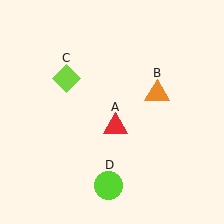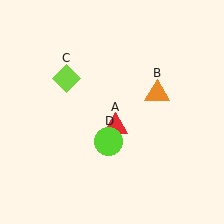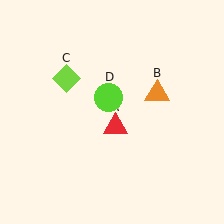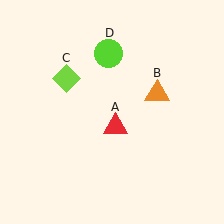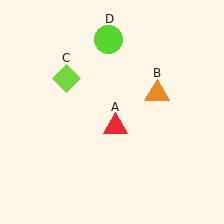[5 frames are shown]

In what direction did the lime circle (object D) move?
The lime circle (object D) moved up.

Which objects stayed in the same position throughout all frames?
Red triangle (object A) and orange triangle (object B) and lime diamond (object C) remained stationary.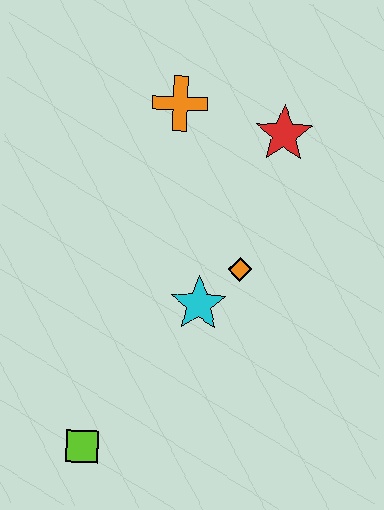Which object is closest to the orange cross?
The red star is closest to the orange cross.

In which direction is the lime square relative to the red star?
The lime square is below the red star.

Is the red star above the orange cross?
No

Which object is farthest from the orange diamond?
The lime square is farthest from the orange diamond.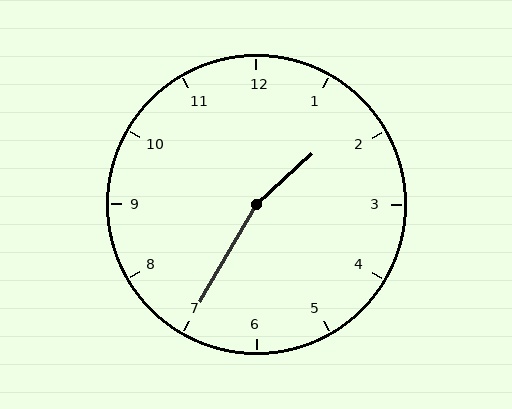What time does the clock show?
1:35.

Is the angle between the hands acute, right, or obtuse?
It is obtuse.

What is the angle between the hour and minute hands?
Approximately 162 degrees.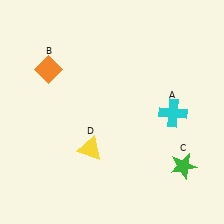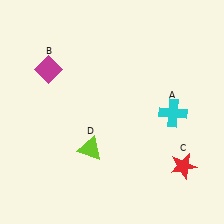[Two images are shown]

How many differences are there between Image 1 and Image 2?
There are 3 differences between the two images.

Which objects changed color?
B changed from orange to magenta. C changed from green to red. D changed from yellow to lime.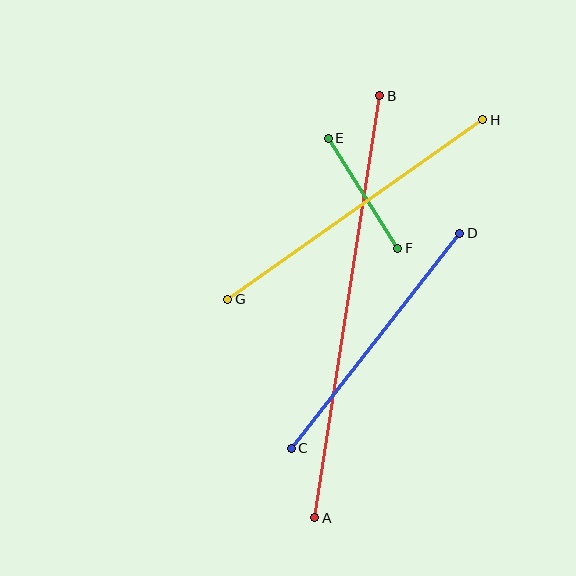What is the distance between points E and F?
The distance is approximately 130 pixels.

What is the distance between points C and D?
The distance is approximately 273 pixels.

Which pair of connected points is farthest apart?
Points A and B are farthest apart.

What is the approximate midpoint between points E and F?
The midpoint is at approximately (363, 193) pixels.